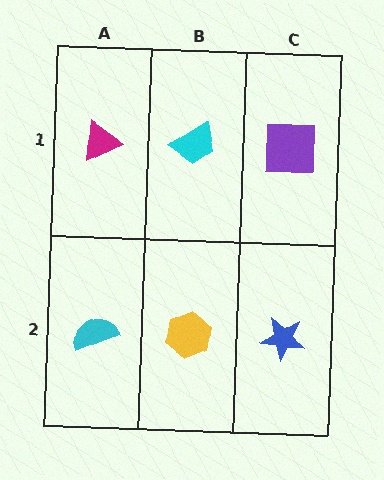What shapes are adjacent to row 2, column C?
A purple square (row 1, column C), a yellow hexagon (row 2, column B).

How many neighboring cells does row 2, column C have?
2.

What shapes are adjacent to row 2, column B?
A cyan trapezoid (row 1, column B), a cyan semicircle (row 2, column A), a blue star (row 2, column C).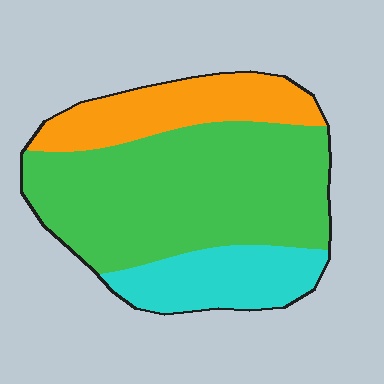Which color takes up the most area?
Green, at roughly 60%.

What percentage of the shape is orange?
Orange takes up less than a quarter of the shape.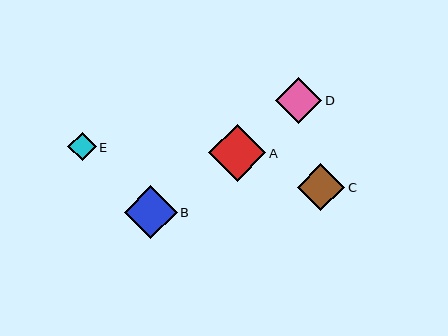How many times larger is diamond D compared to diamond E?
Diamond D is approximately 1.6 times the size of diamond E.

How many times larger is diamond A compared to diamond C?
Diamond A is approximately 1.2 times the size of diamond C.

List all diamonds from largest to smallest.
From largest to smallest: A, B, C, D, E.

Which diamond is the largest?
Diamond A is the largest with a size of approximately 58 pixels.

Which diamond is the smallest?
Diamond E is the smallest with a size of approximately 28 pixels.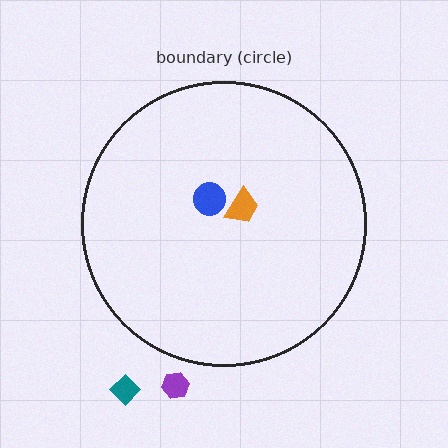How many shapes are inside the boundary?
2 inside, 2 outside.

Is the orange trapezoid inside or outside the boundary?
Inside.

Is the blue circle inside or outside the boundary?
Inside.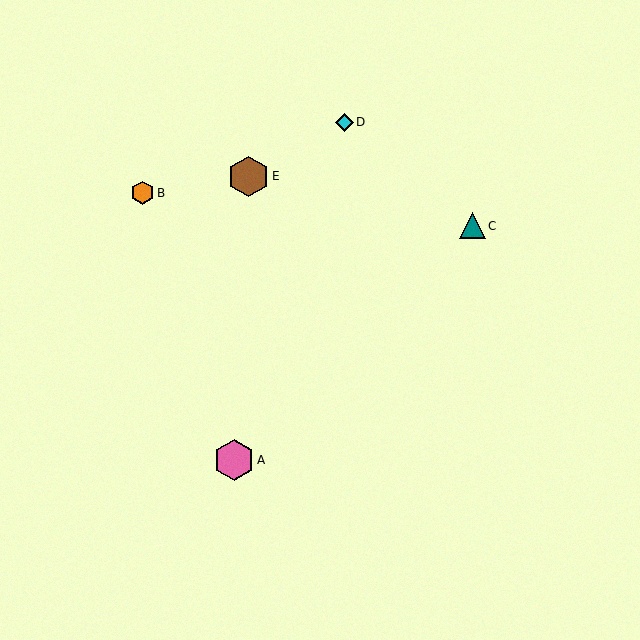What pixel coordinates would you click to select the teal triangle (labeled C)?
Click at (472, 226) to select the teal triangle C.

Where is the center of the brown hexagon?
The center of the brown hexagon is at (248, 176).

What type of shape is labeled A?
Shape A is a pink hexagon.